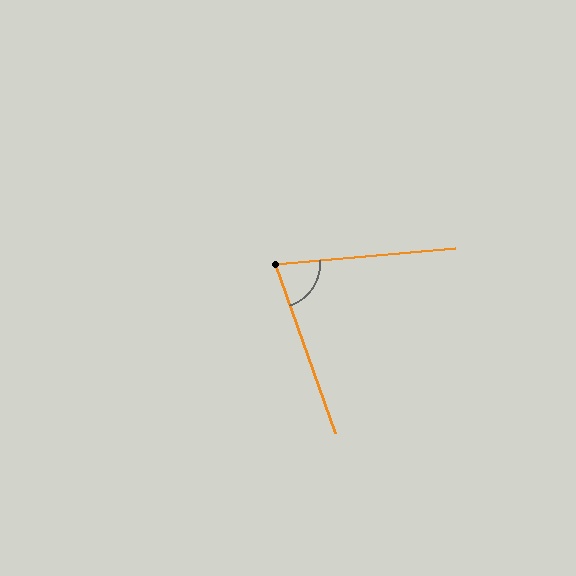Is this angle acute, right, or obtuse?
It is acute.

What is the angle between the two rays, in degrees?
Approximately 76 degrees.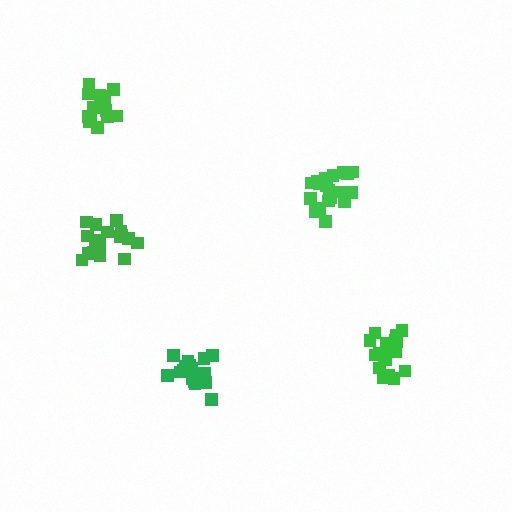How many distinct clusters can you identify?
There are 5 distinct clusters.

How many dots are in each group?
Group 1: 19 dots, Group 2: 19 dots, Group 3: 20 dots, Group 4: 19 dots, Group 5: 16 dots (93 total).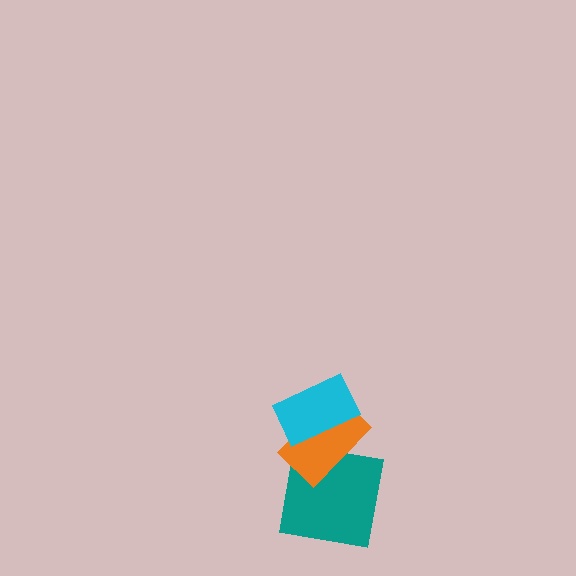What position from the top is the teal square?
The teal square is 3rd from the top.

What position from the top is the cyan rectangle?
The cyan rectangle is 1st from the top.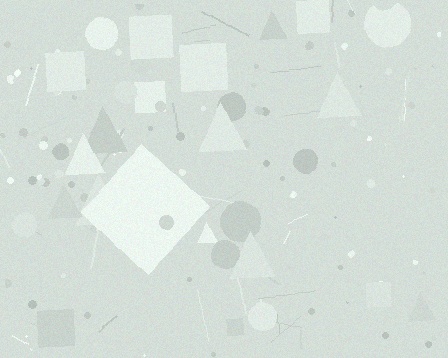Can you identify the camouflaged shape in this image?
The camouflaged shape is a diamond.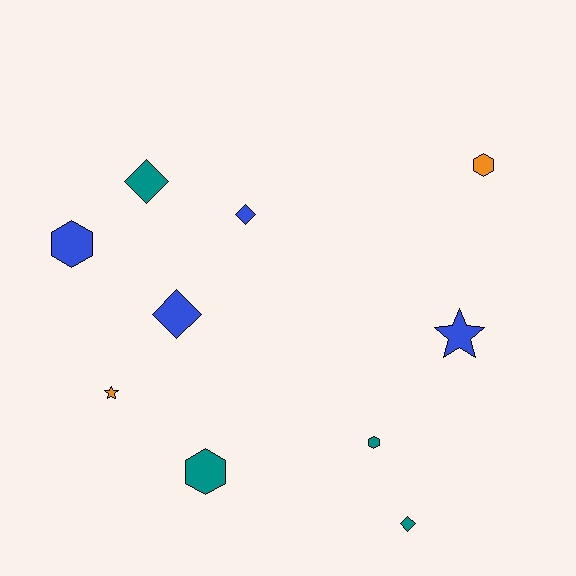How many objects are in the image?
There are 10 objects.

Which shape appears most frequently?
Hexagon, with 4 objects.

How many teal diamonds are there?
There are 2 teal diamonds.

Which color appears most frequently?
Teal, with 4 objects.